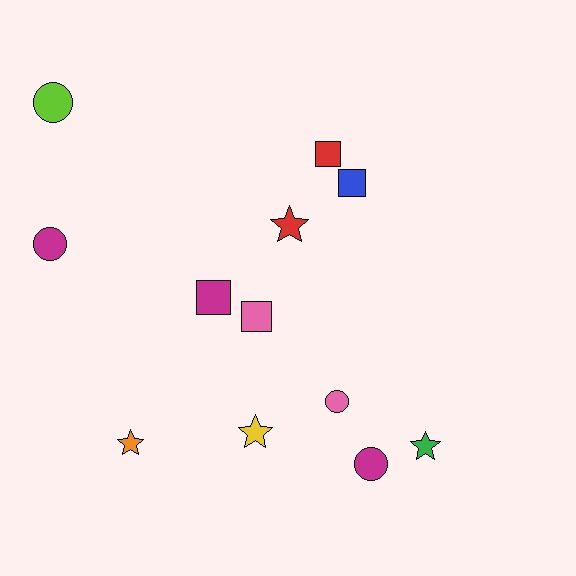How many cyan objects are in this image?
There are no cyan objects.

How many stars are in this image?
There are 4 stars.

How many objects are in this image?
There are 12 objects.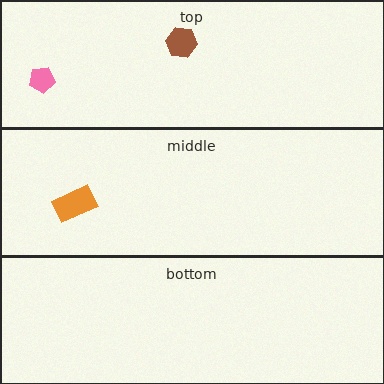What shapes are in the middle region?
The orange rectangle.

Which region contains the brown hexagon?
The top region.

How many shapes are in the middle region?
1.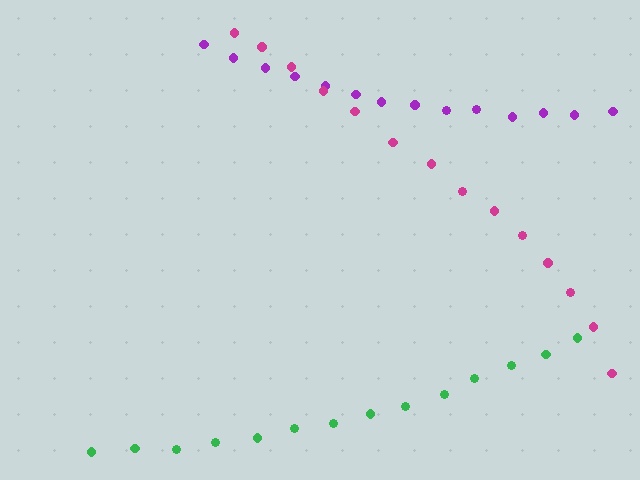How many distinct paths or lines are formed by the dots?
There are 3 distinct paths.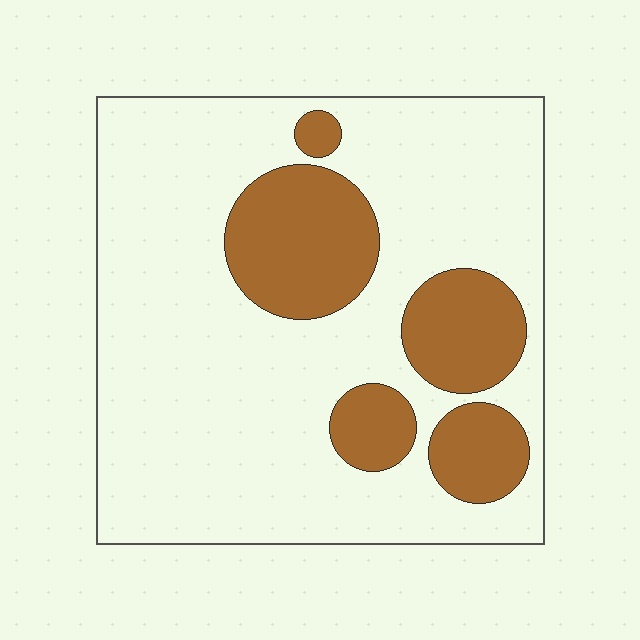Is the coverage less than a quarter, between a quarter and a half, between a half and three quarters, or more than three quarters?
Less than a quarter.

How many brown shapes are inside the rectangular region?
5.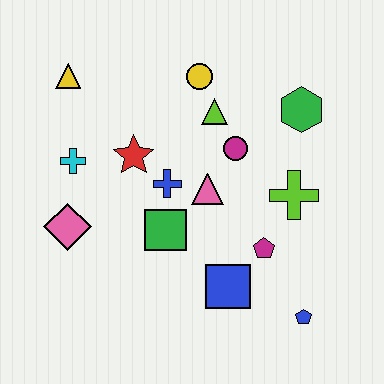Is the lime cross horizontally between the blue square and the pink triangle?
No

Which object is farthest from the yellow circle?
The blue pentagon is farthest from the yellow circle.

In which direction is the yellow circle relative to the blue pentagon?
The yellow circle is above the blue pentagon.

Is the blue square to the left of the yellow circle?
No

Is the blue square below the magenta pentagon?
Yes